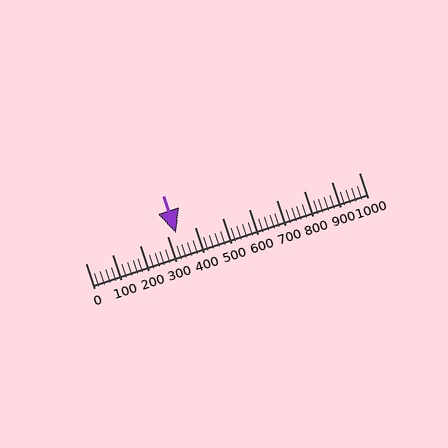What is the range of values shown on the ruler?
The ruler shows values from 0 to 1000.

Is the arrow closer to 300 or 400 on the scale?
The arrow is closer to 300.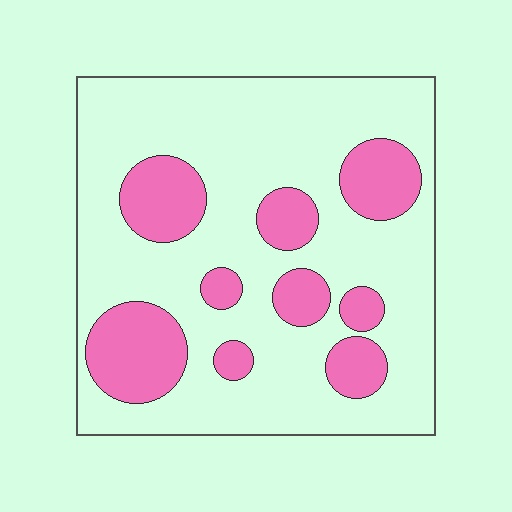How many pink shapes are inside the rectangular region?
9.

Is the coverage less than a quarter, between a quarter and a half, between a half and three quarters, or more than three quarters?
Between a quarter and a half.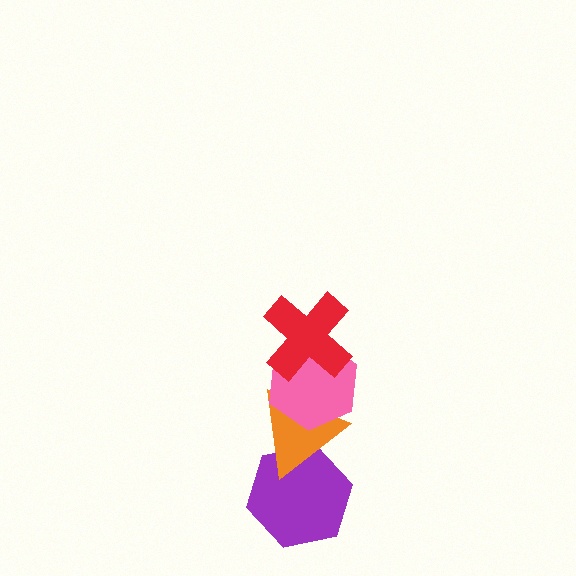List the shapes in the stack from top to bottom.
From top to bottom: the red cross, the pink hexagon, the orange triangle, the purple hexagon.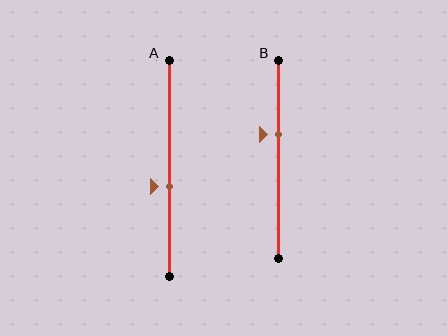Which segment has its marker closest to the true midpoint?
Segment A has its marker closest to the true midpoint.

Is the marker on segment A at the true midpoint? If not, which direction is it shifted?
No, the marker on segment A is shifted downward by about 8% of the segment length.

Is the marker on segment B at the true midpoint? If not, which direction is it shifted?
No, the marker on segment B is shifted upward by about 13% of the segment length.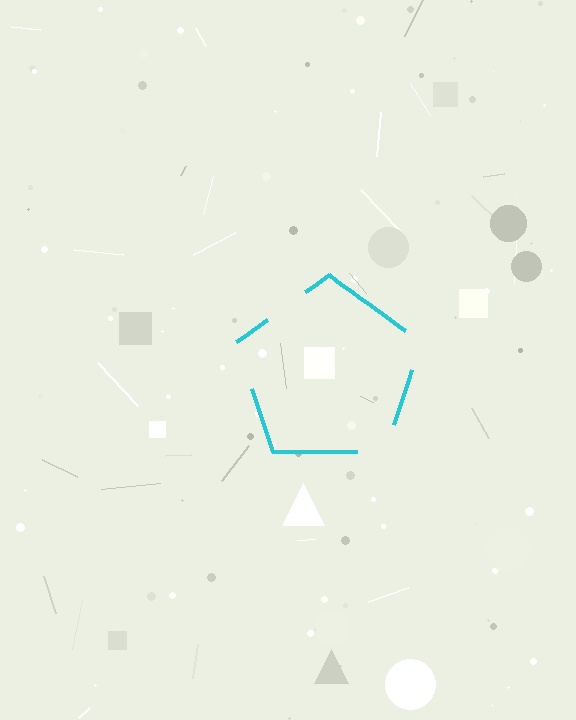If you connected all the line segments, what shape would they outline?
They would outline a pentagon.